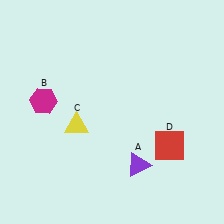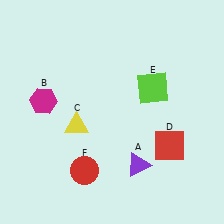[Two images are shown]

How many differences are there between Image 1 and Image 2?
There are 2 differences between the two images.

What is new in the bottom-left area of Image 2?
A red circle (F) was added in the bottom-left area of Image 2.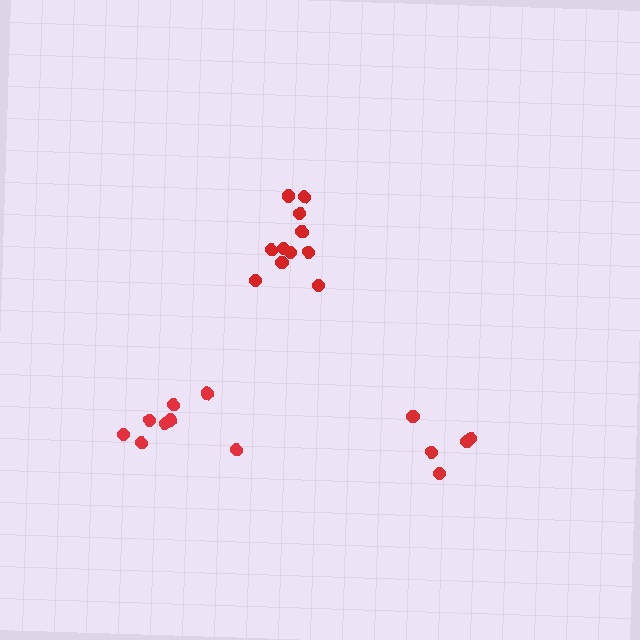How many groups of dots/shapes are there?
There are 3 groups.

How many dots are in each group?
Group 1: 8 dots, Group 2: 11 dots, Group 3: 5 dots (24 total).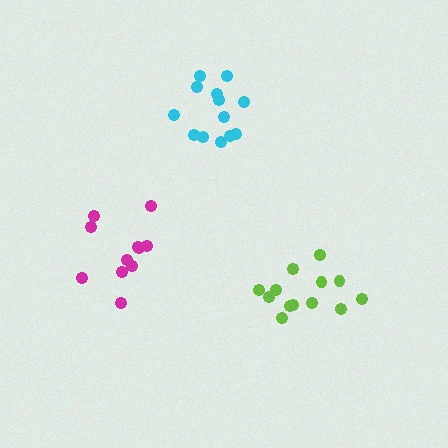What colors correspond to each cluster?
The clusters are colored: cyan, magenta, lime.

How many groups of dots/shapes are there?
There are 3 groups.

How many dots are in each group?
Group 1: 13 dots, Group 2: 11 dots, Group 3: 13 dots (37 total).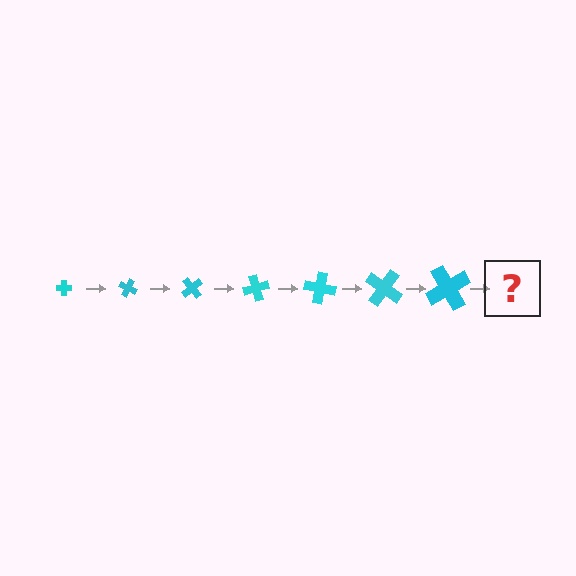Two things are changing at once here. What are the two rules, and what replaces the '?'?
The two rules are that the cross grows larger each step and it rotates 25 degrees each step. The '?' should be a cross, larger than the previous one and rotated 175 degrees from the start.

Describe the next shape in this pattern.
It should be a cross, larger than the previous one and rotated 175 degrees from the start.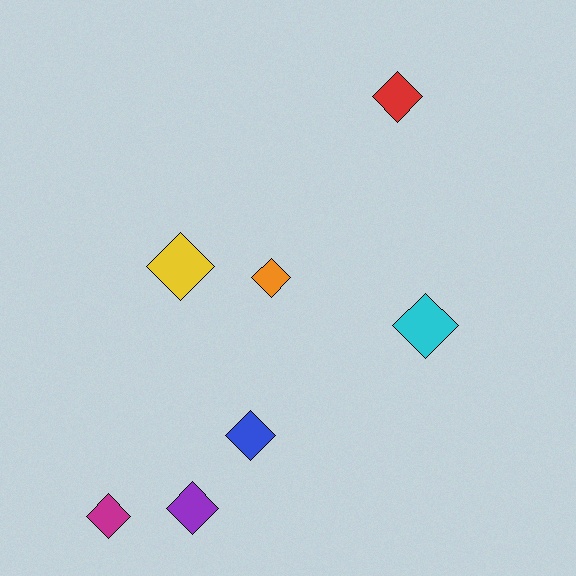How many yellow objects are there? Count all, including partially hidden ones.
There is 1 yellow object.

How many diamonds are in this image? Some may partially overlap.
There are 7 diamonds.